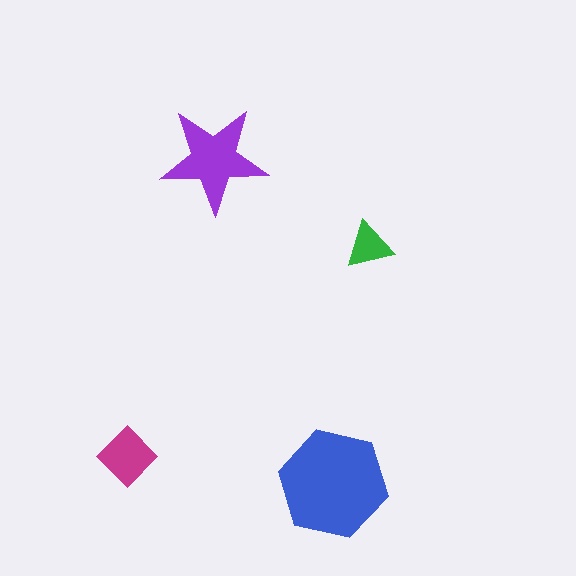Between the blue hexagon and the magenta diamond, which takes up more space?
The blue hexagon.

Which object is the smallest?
The green triangle.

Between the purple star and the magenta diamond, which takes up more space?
The purple star.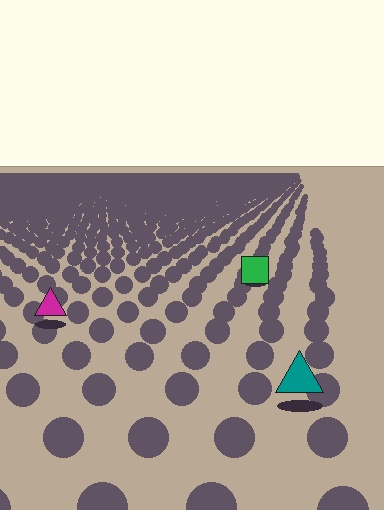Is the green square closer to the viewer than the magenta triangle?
No. The magenta triangle is closer — you can tell from the texture gradient: the ground texture is coarser near it.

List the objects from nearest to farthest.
From nearest to farthest: the teal triangle, the magenta triangle, the green square.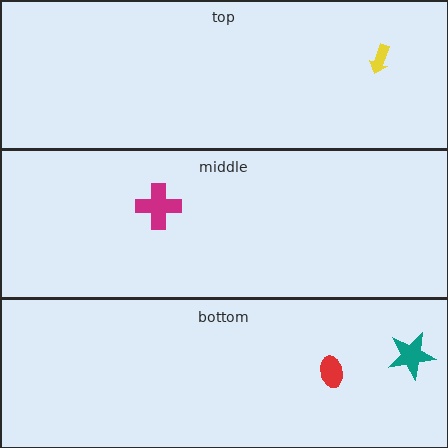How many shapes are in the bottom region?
2.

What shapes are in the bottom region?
The red ellipse, the teal star.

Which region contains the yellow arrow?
The top region.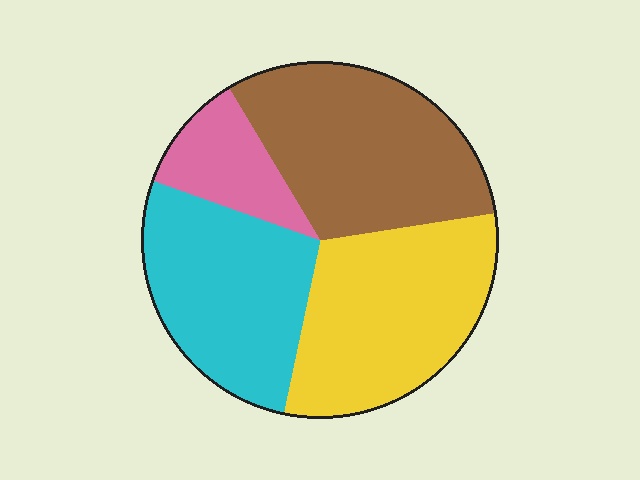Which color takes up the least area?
Pink, at roughly 10%.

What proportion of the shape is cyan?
Cyan takes up between a sixth and a third of the shape.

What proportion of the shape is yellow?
Yellow covers around 30% of the shape.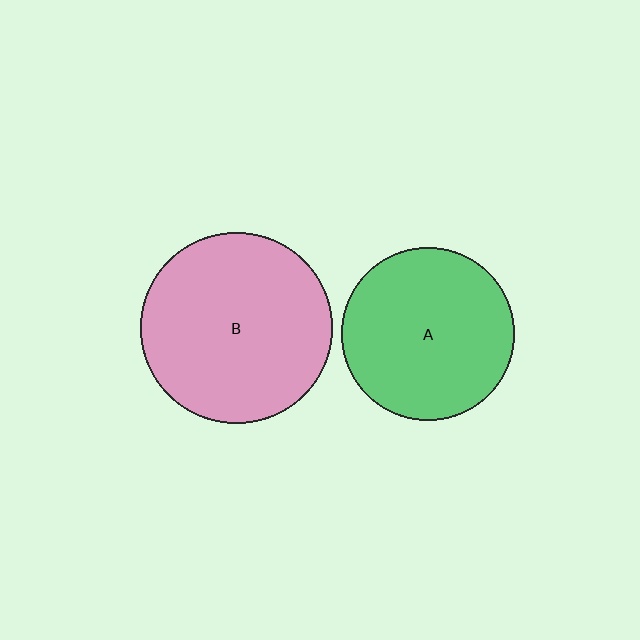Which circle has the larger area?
Circle B (pink).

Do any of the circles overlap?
No, none of the circles overlap.